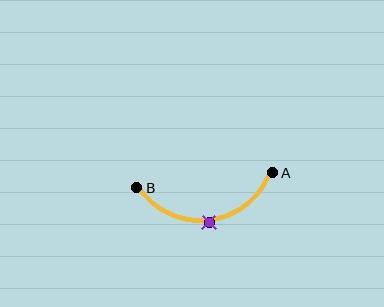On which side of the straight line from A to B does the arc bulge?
The arc bulges below the straight line connecting A and B.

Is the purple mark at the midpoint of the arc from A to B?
Yes. The purple mark lies on the arc at equal arc-length from both A and B — it is the arc midpoint.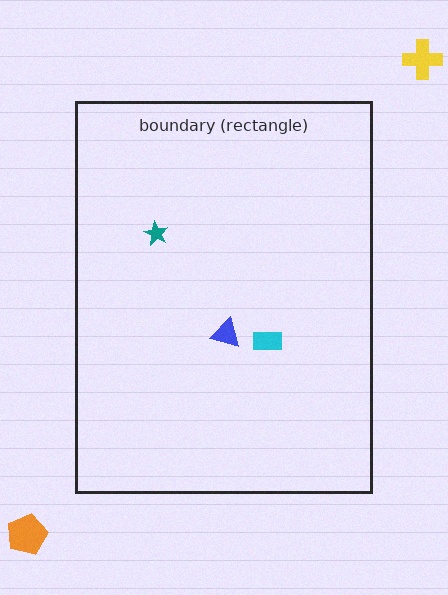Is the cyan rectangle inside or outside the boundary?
Inside.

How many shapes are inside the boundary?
3 inside, 2 outside.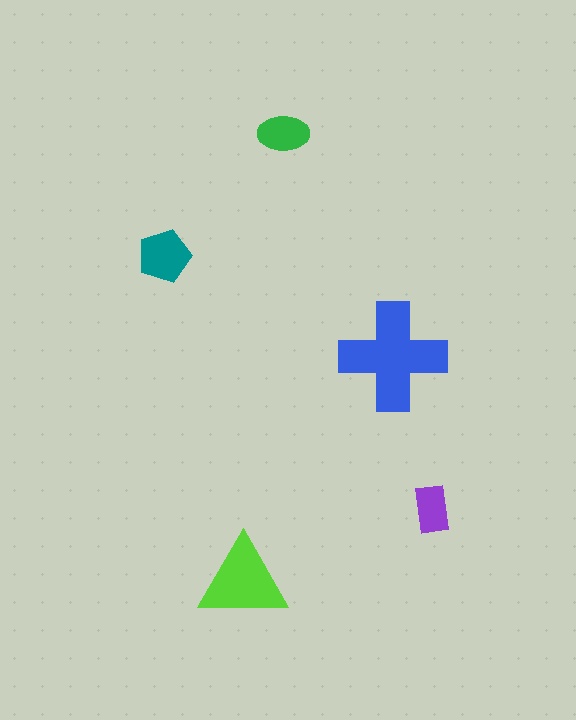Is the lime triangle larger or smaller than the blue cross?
Smaller.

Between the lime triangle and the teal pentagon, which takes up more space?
The lime triangle.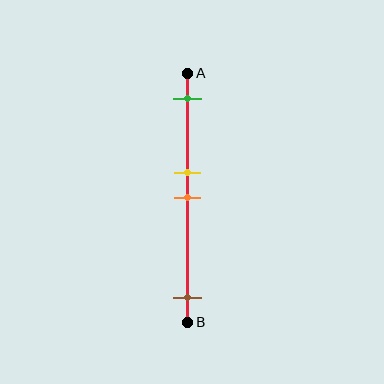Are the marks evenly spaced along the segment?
No, the marks are not evenly spaced.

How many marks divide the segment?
There are 4 marks dividing the segment.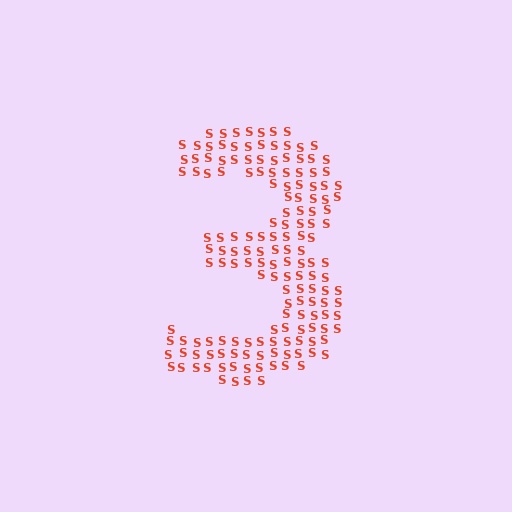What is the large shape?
The large shape is the digit 3.